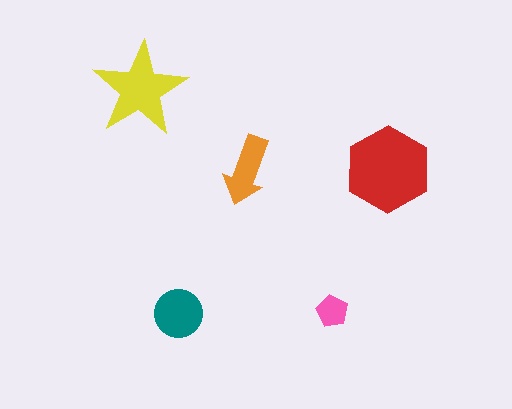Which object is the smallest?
The pink pentagon.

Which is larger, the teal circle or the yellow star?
The yellow star.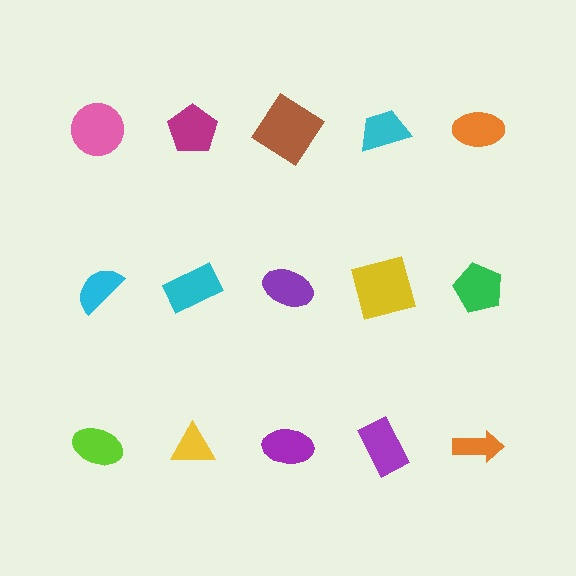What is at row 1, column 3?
A brown diamond.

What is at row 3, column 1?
A lime ellipse.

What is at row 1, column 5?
An orange ellipse.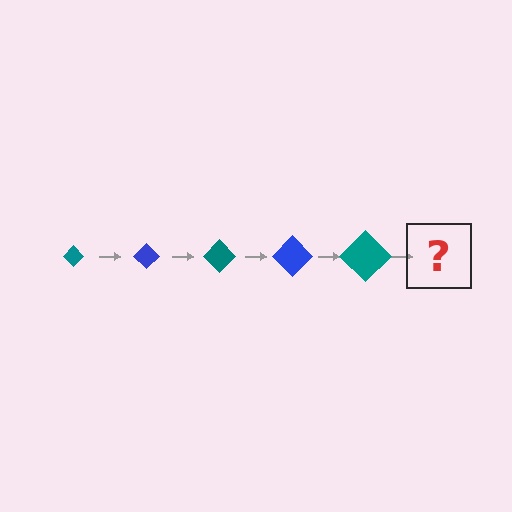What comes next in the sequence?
The next element should be a blue diamond, larger than the previous one.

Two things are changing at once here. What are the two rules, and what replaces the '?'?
The two rules are that the diamond grows larger each step and the color cycles through teal and blue. The '?' should be a blue diamond, larger than the previous one.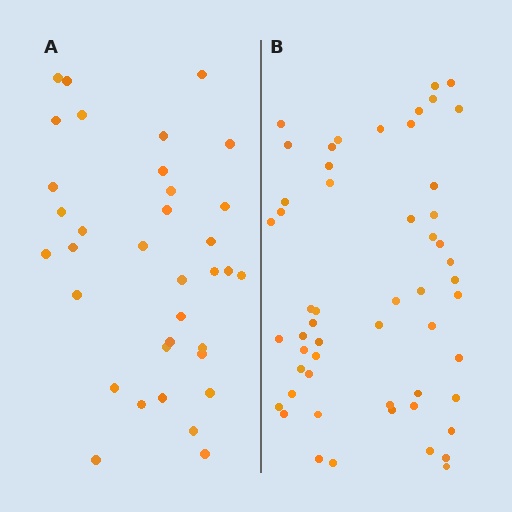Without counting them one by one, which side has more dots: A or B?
Region B (the right region) has more dots.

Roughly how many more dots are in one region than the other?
Region B has approximately 20 more dots than region A.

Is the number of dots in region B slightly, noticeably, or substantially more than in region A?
Region B has substantially more. The ratio is roughly 1.5 to 1.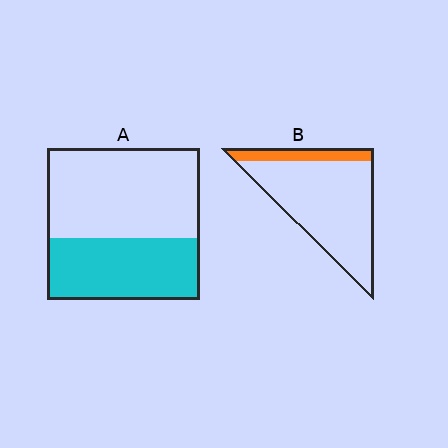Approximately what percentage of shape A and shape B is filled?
A is approximately 40% and B is approximately 15%.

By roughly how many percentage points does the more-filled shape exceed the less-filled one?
By roughly 25 percentage points (A over B).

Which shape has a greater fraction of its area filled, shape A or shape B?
Shape A.